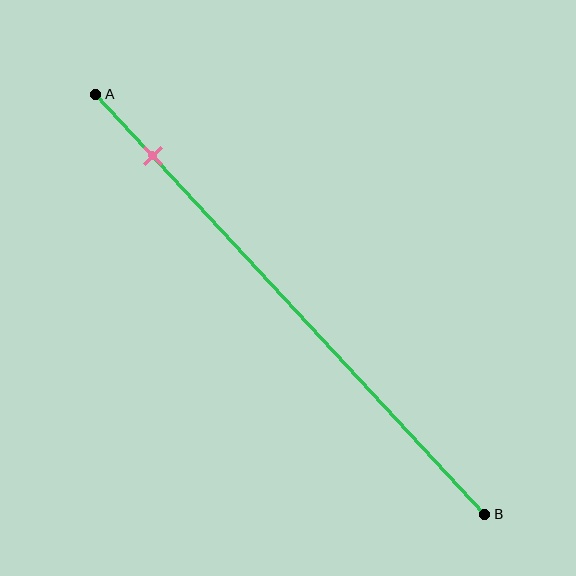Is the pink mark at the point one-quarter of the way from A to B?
No, the mark is at about 15% from A, not at the 25% one-quarter point.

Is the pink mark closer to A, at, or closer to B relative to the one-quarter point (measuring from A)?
The pink mark is closer to point A than the one-quarter point of segment AB.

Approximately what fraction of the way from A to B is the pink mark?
The pink mark is approximately 15% of the way from A to B.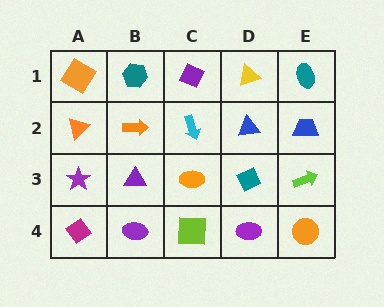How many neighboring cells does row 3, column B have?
4.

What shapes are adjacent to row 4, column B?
A purple triangle (row 3, column B), a magenta diamond (row 4, column A), a lime square (row 4, column C).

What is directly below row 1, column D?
A blue triangle.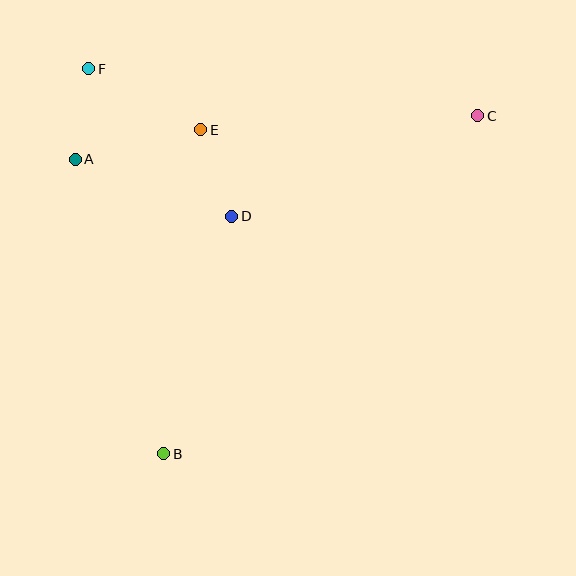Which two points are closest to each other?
Points A and F are closest to each other.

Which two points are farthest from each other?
Points B and C are farthest from each other.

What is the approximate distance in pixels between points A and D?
The distance between A and D is approximately 167 pixels.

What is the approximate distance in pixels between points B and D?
The distance between B and D is approximately 247 pixels.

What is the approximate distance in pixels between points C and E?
The distance between C and E is approximately 277 pixels.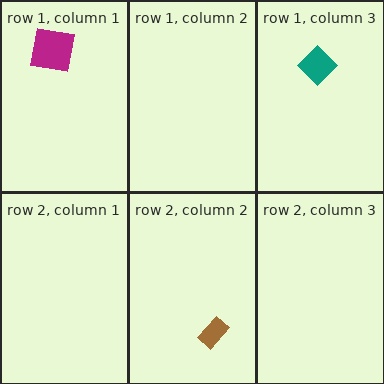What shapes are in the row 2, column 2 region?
The brown rectangle.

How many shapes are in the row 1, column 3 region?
1.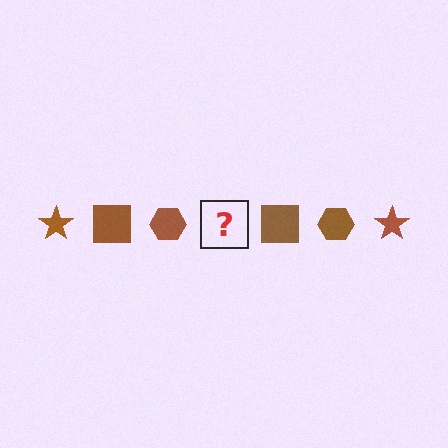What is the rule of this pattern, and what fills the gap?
The rule is that the pattern cycles through star, square, hexagon shapes in brown. The gap should be filled with a brown star.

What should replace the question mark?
The question mark should be replaced with a brown star.